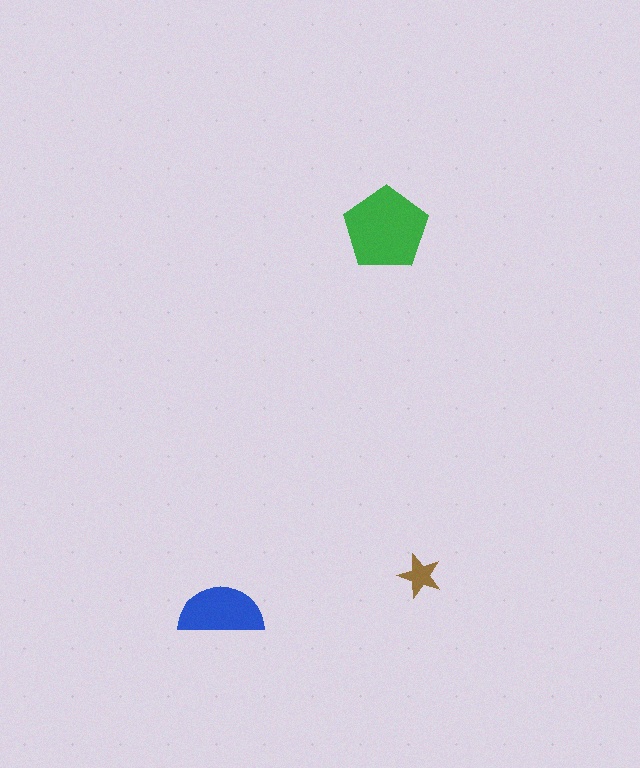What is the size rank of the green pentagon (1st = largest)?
1st.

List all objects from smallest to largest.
The brown star, the blue semicircle, the green pentagon.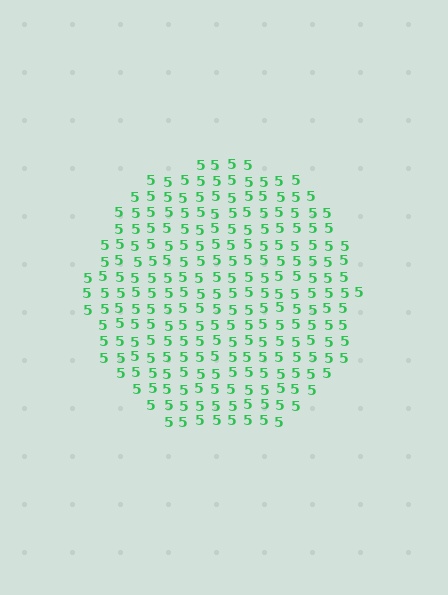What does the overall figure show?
The overall figure shows a circle.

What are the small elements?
The small elements are digit 5's.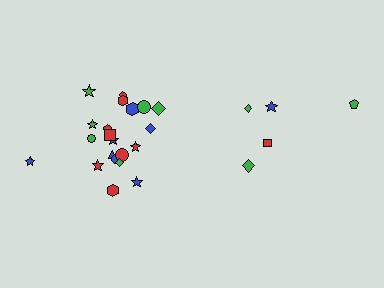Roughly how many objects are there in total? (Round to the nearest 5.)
Roughly 25 objects in total.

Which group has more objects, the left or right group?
The left group.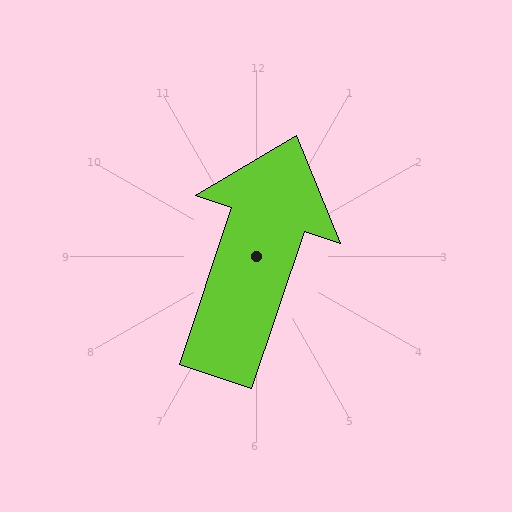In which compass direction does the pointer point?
North.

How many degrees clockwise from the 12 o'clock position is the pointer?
Approximately 18 degrees.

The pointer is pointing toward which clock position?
Roughly 1 o'clock.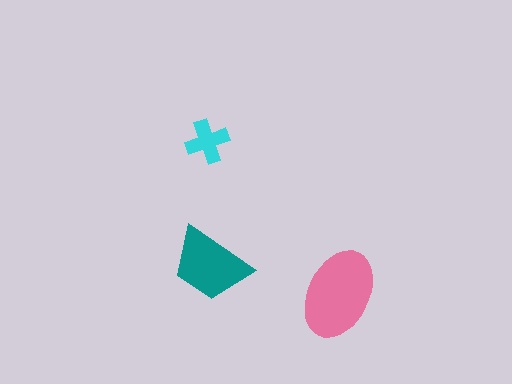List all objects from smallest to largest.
The cyan cross, the teal trapezoid, the pink ellipse.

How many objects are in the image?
There are 3 objects in the image.